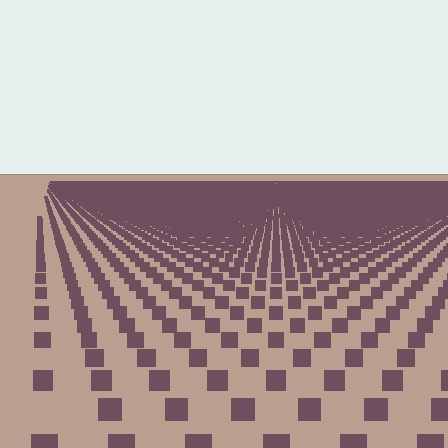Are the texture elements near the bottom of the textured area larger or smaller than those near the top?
Larger. Near the bottom, elements are closer to the viewer and appear at a bigger on-screen size.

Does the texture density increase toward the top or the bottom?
Density increases toward the top.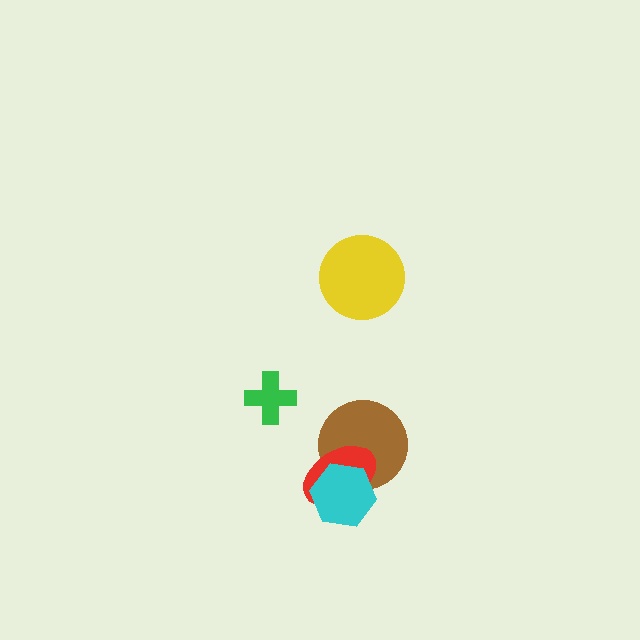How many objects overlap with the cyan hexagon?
2 objects overlap with the cyan hexagon.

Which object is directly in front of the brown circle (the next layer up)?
The red ellipse is directly in front of the brown circle.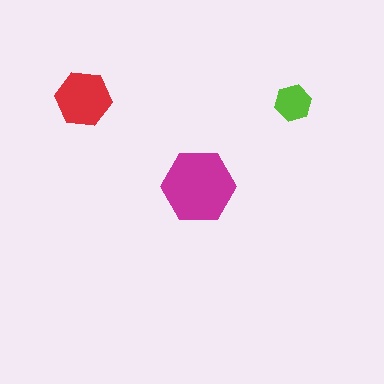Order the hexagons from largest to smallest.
the magenta one, the red one, the lime one.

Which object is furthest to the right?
The lime hexagon is rightmost.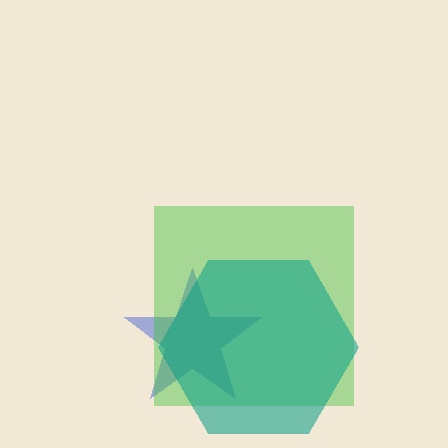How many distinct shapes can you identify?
There are 3 distinct shapes: a blue star, a green square, a teal hexagon.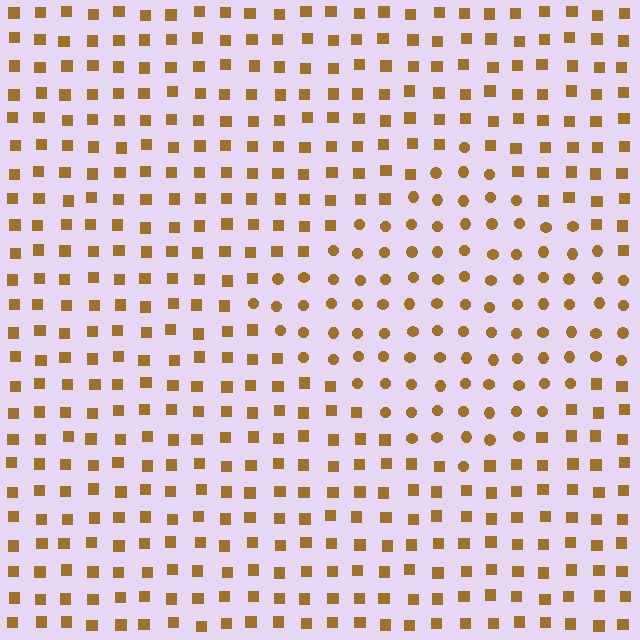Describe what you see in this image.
The image is filled with small brown elements arranged in a uniform grid. A diamond-shaped region contains circles, while the surrounding area contains squares. The boundary is defined purely by the change in element shape.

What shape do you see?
I see a diamond.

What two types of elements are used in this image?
The image uses circles inside the diamond region and squares outside it.